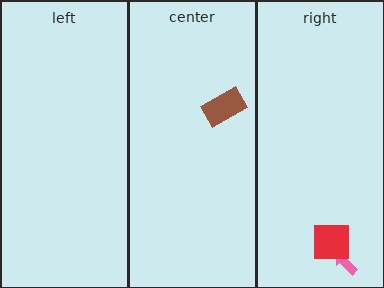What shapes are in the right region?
The pink arrow, the red square.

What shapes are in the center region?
The brown rectangle.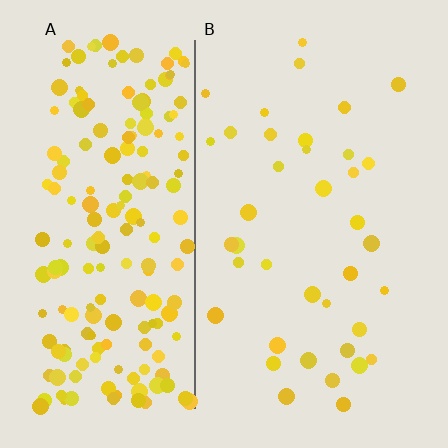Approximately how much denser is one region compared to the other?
Approximately 4.9× — region A over region B.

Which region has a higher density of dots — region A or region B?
A (the left).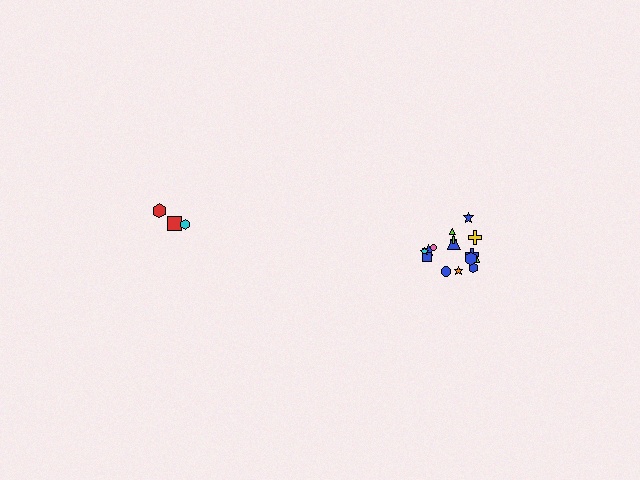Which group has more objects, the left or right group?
The right group.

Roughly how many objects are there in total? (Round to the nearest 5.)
Roughly 20 objects in total.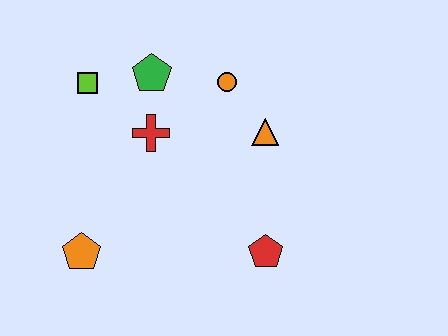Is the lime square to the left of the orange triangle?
Yes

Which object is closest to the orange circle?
The orange triangle is closest to the orange circle.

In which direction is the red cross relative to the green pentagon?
The red cross is below the green pentagon.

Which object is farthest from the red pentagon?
The lime square is farthest from the red pentagon.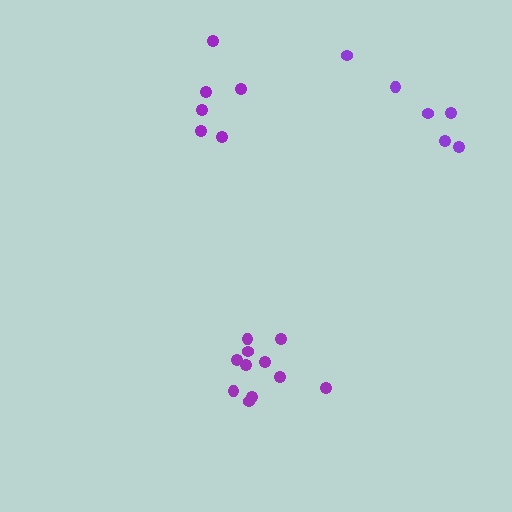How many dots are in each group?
Group 1: 11 dots, Group 2: 6 dots, Group 3: 6 dots (23 total).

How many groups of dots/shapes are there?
There are 3 groups.